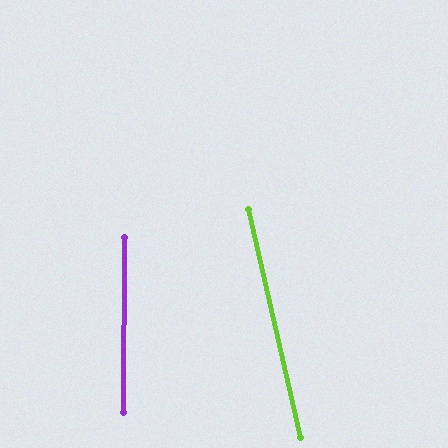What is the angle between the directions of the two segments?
Approximately 13 degrees.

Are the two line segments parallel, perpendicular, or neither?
Neither parallel nor perpendicular — they differ by about 13°.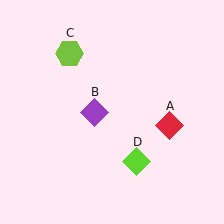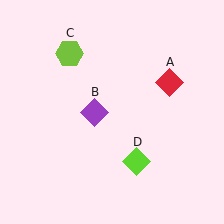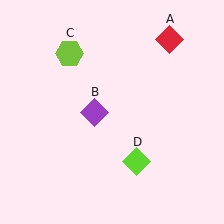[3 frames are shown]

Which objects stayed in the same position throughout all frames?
Purple diamond (object B) and lime hexagon (object C) and lime diamond (object D) remained stationary.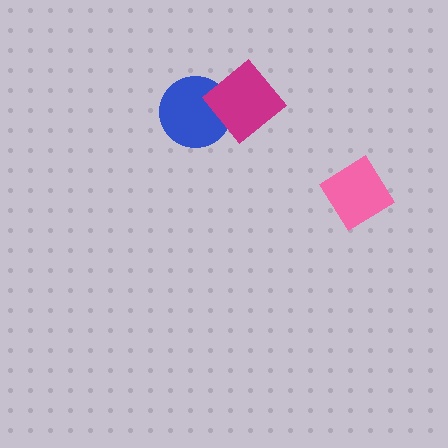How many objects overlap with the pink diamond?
0 objects overlap with the pink diamond.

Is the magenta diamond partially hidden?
No, no other shape covers it.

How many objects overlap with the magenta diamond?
1 object overlaps with the magenta diamond.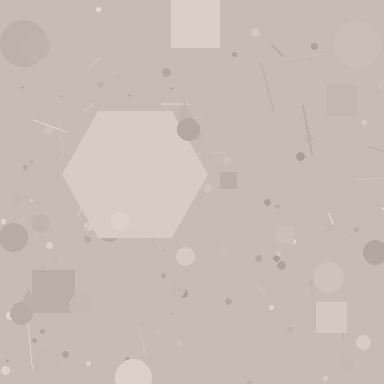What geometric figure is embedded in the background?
A hexagon is embedded in the background.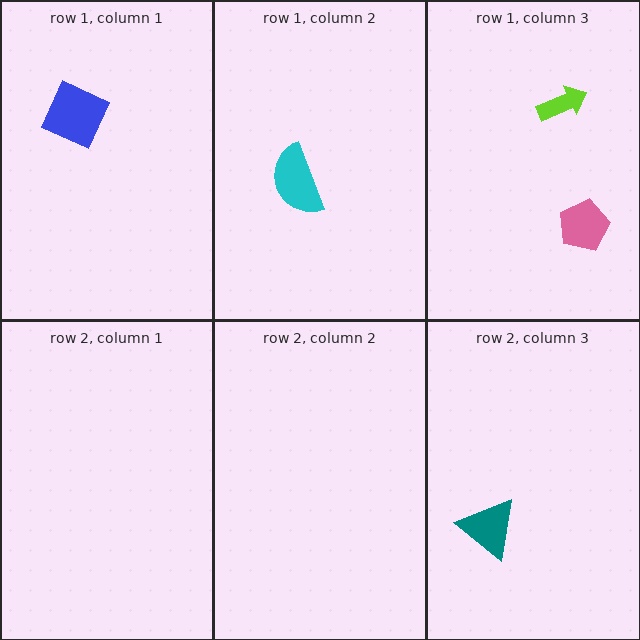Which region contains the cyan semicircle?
The row 1, column 2 region.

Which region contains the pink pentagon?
The row 1, column 3 region.